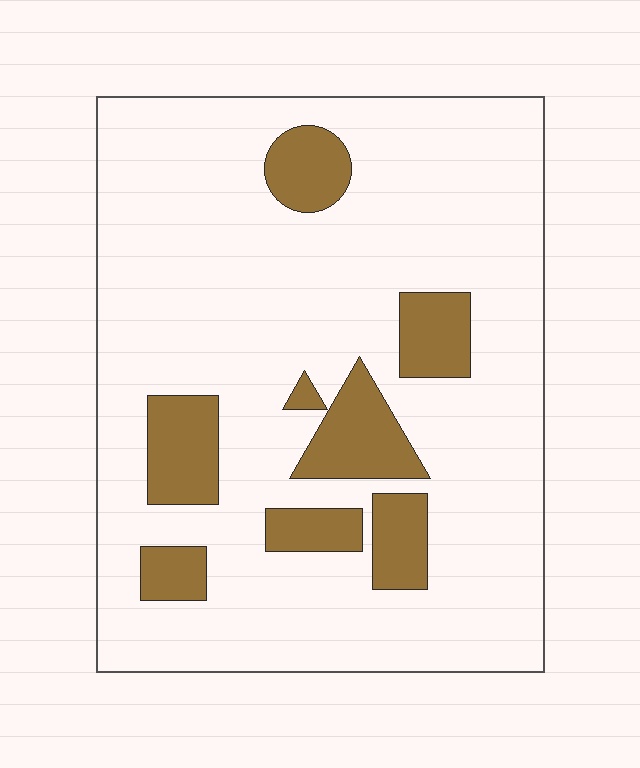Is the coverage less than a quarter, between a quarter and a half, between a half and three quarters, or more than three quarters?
Less than a quarter.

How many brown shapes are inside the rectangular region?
8.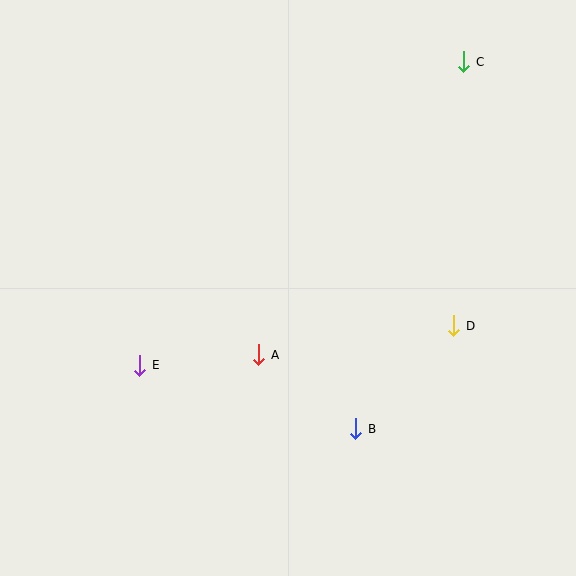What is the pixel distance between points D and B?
The distance between D and B is 142 pixels.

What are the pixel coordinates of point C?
Point C is at (464, 62).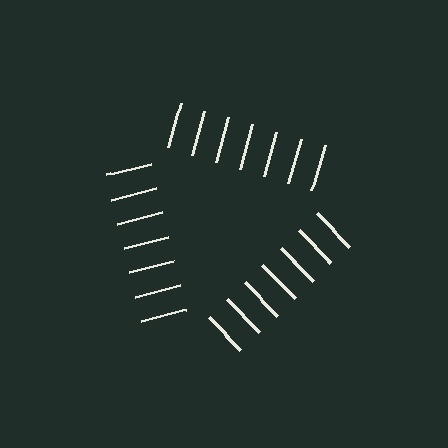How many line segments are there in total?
21 — 7 along each of the 3 edges.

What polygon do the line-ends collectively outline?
An illusory triangle — the line segments terminate on its edges but no continuous stroke is drawn.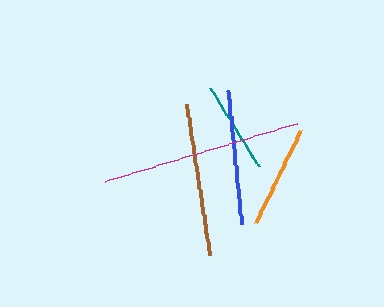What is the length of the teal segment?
The teal segment is approximately 92 pixels long.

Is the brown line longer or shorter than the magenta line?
The magenta line is longer than the brown line.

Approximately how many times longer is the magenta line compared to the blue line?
The magenta line is approximately 1.5 times the length of the blue line.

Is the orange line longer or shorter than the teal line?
The orange line is longer than the teal line.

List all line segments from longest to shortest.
From longest to shortest: magenta, brown, blue, orange, teal.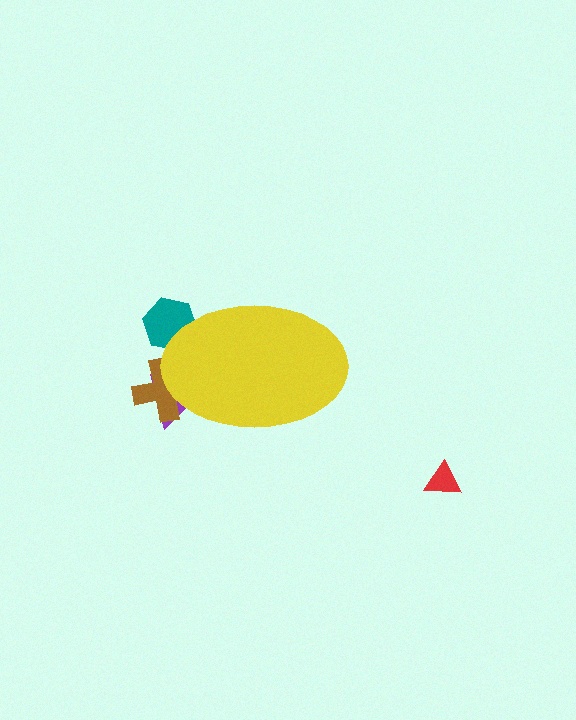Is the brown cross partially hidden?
Yes, the brown cross is partially hidden behind the yellow ellipse.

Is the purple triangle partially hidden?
Yes, the purple triangle is partially hidden behind the yellow ellipse.